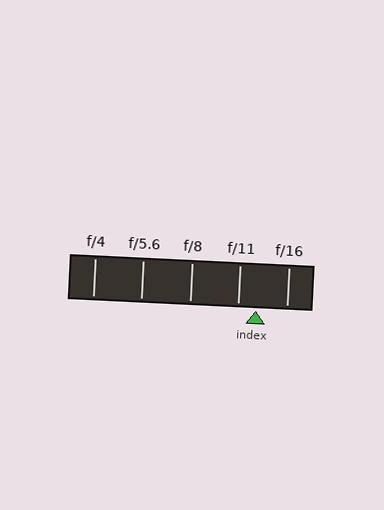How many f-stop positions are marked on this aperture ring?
There are 5 f-stop positions marked.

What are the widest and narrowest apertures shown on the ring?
The widest aperture shown is f/4 and the narrowest is f/16.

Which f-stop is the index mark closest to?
The index mark is closest to f/11.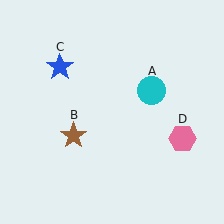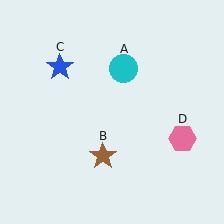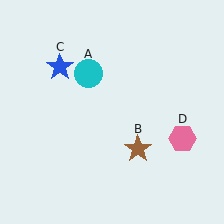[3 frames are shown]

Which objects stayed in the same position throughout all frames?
Blue star (object C) and pink hexagon (object D) remained stationary.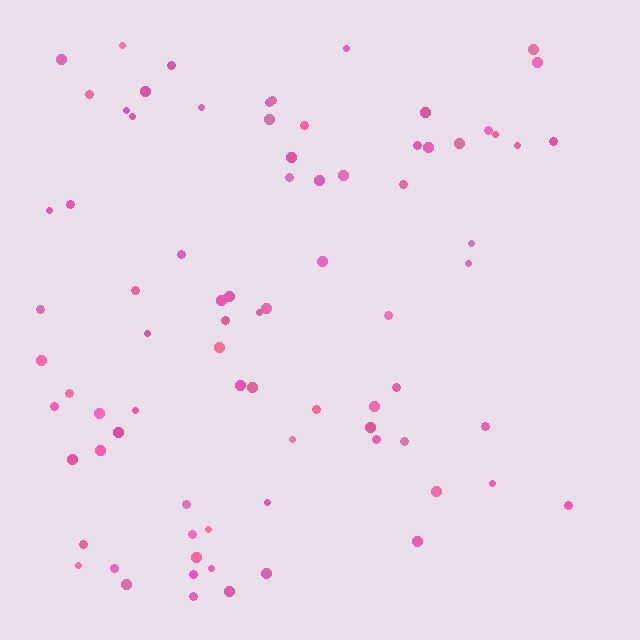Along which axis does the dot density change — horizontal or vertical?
Horizontal.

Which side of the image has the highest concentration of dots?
The left.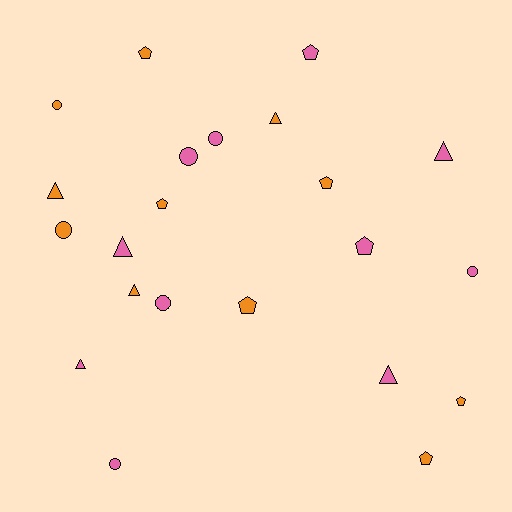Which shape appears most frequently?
Pentagon, with 8 objects.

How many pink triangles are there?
There are 4 pink triangles.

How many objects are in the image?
There are 22 objects.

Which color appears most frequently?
Pink, with 11 objects.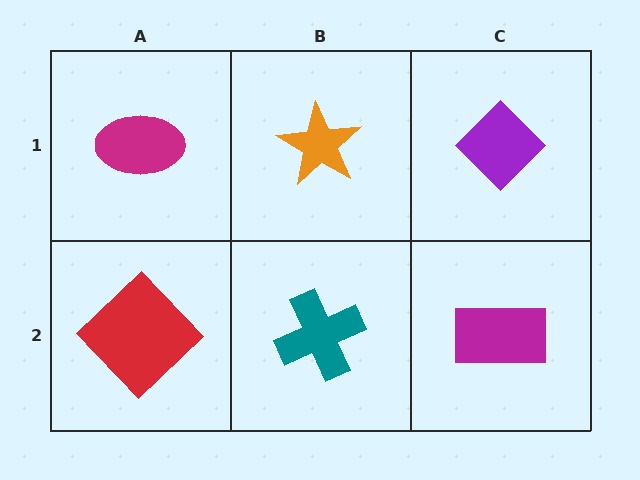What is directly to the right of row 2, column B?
A magenta rectangle.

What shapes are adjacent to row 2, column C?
A purple diamond (row 1, column C), a teal cross (row 2, column B).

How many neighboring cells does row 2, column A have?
2.